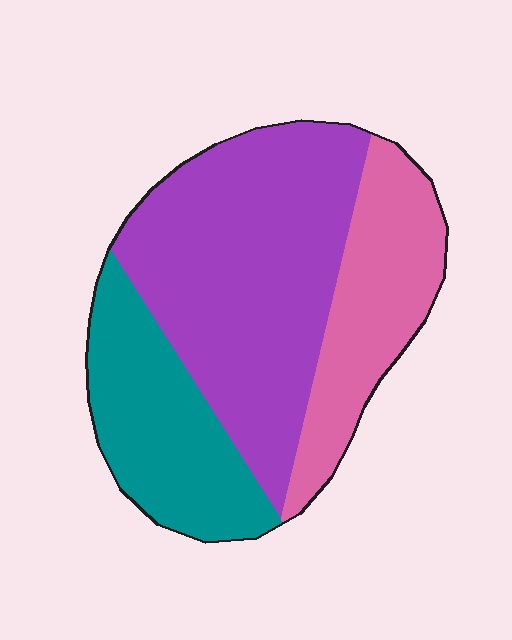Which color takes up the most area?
Purple, at roughly 50%.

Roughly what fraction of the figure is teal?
Teal takes up about one quarter (1/4) of the figure.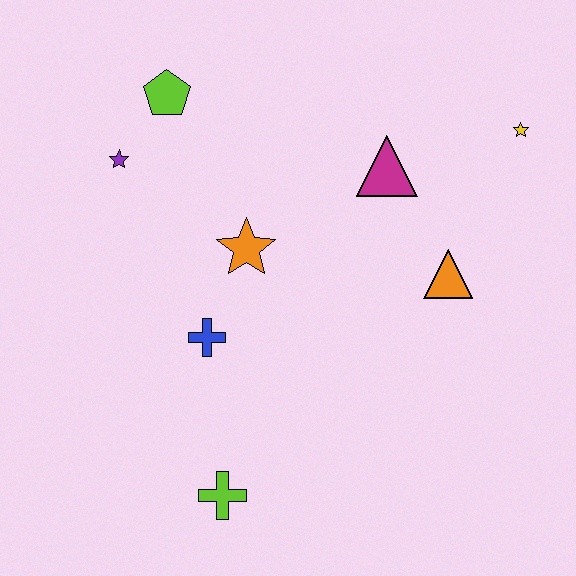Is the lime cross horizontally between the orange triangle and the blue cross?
Yes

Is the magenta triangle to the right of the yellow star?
No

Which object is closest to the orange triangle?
The magenta triangle is closest to the orange triangle.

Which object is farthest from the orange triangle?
The purple star is farthest from the orange triangle.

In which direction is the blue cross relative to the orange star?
The blue cross is below the orange star.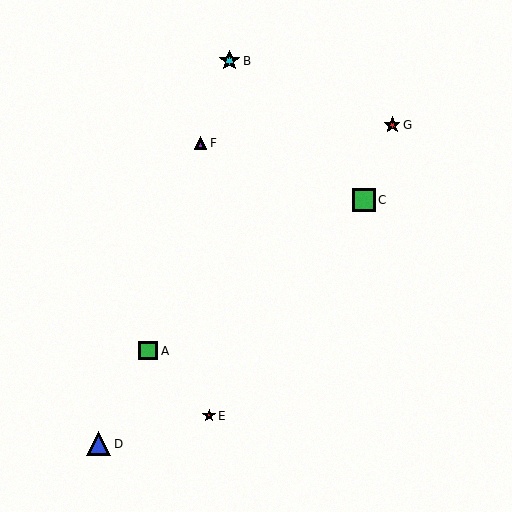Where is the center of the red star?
The center of the red star is at (209, 416).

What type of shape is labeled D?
Shape D is a blue triangle.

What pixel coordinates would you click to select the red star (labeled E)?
Click at (209, 416) to select the red star E.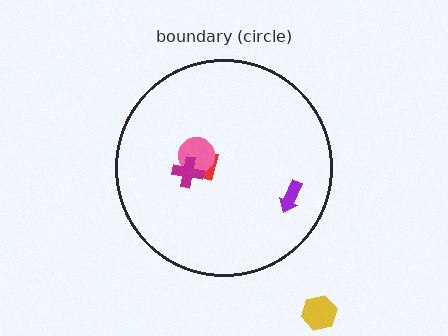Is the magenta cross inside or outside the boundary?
Inside.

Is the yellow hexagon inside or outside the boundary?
Outside.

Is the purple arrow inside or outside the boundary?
Inside.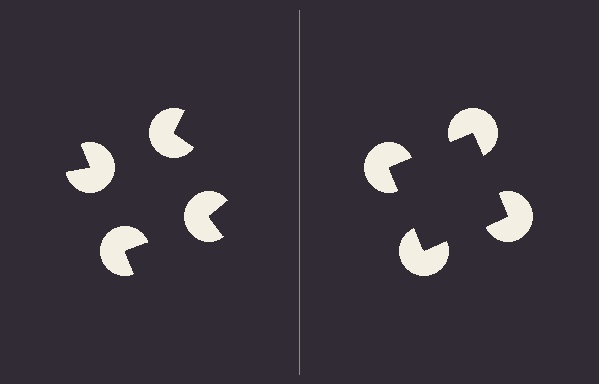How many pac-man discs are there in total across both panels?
8 — 4 on each side.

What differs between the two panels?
The pac-man discs are positioned identically on both sides; only the wedge orientations differ. On the right they align to a square; on the left they are misaligned.